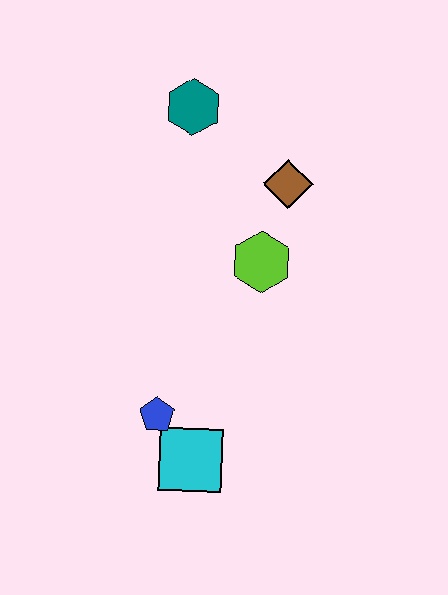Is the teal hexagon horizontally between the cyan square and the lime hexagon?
No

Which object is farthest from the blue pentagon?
The teal hexagon is farthest from the blue pentagon.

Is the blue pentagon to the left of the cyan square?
Yes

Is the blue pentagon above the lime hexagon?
No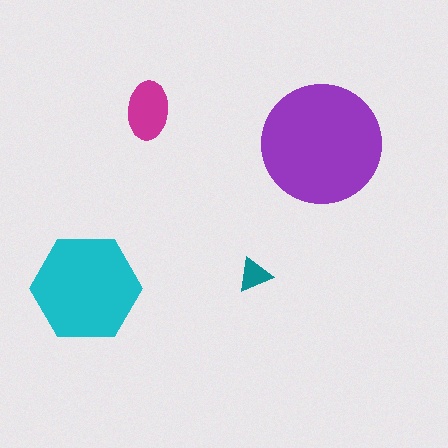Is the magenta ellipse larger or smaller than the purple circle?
Smaller.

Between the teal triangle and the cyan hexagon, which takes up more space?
The cyan hexagon.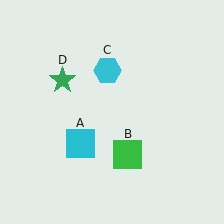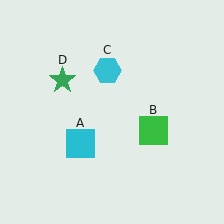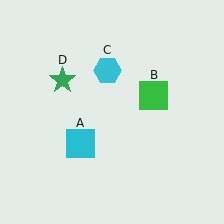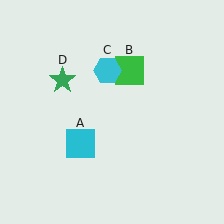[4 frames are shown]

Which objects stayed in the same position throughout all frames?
Cyan square (object A) and cyan hexagon (object C) and green star (object D) remained stationary.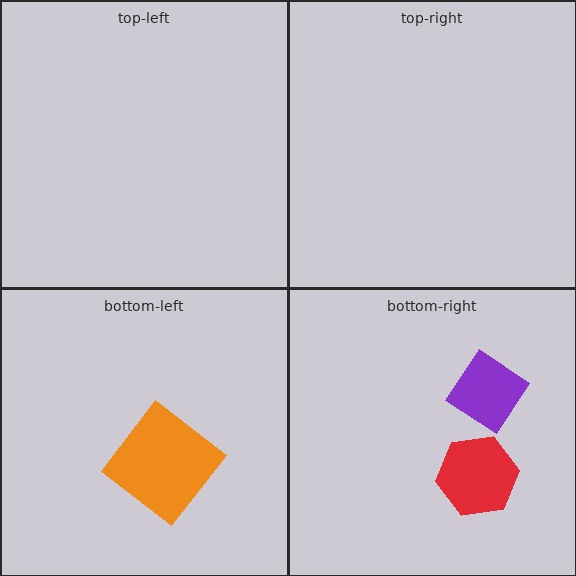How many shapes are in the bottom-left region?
1.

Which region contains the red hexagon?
The bottom-right region.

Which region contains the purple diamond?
The bottom-right region.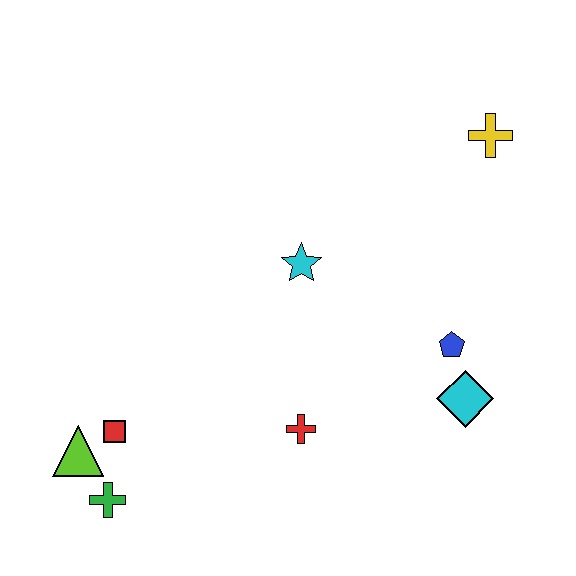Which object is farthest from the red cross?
The yellow cross is farthest from the red cross.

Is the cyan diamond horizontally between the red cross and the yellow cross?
Yes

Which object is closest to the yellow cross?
The blue pentagon is closest to the yellow cross.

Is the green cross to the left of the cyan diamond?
Yes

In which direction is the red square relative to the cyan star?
The red square is to the left of the cyan star.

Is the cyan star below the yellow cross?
Yes